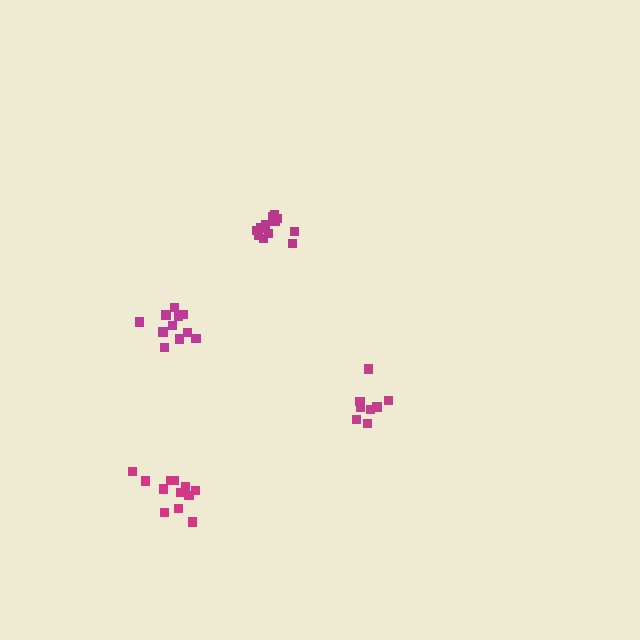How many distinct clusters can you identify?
There are 4 distinct clusters.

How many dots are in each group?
Group 1: 13 dots, Group 2: 11 dots, Group 3: 8 dots, Group 4: 12 dots (44 total).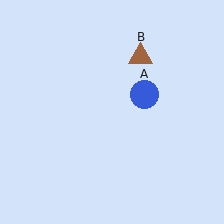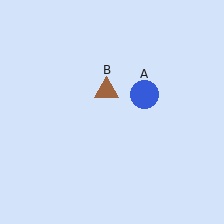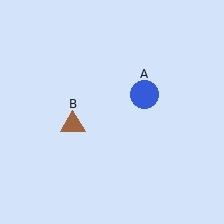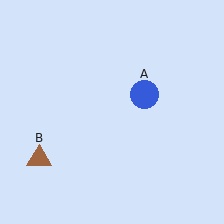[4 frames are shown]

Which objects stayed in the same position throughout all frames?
Blue circle (object A) remained stationary.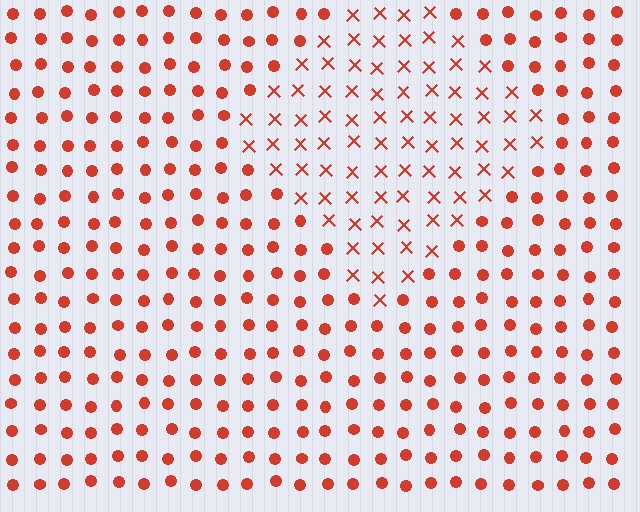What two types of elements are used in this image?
The image uses X marks inside the diamond region and circles outside it.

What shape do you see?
I see a diamond.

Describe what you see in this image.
The image is filled with small red elements arranged in a uniform grid. A diamond-shaped region contains X marks, while the surrounding area contains circles. The boundary is defined purely by the change in element shape.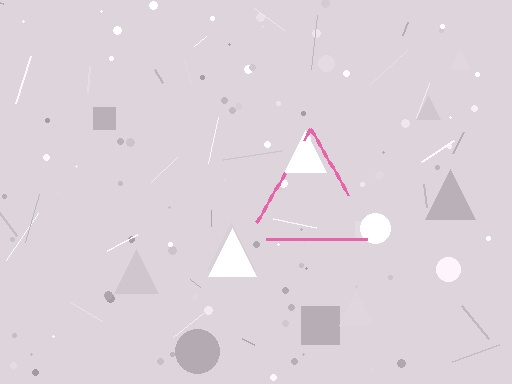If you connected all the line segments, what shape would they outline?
They would outline a triangle.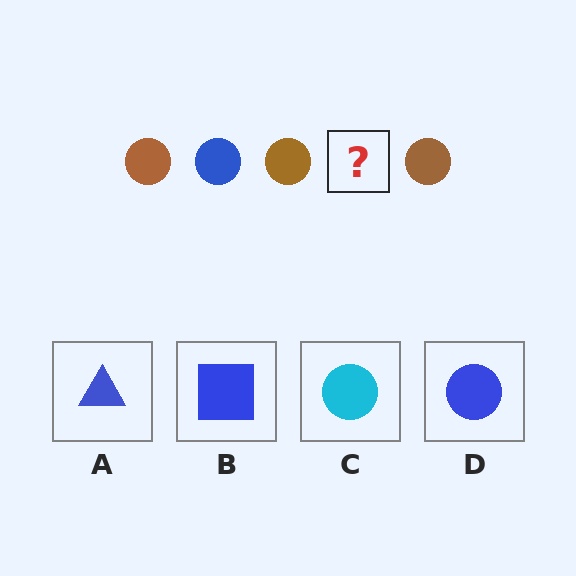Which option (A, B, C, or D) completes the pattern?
D.